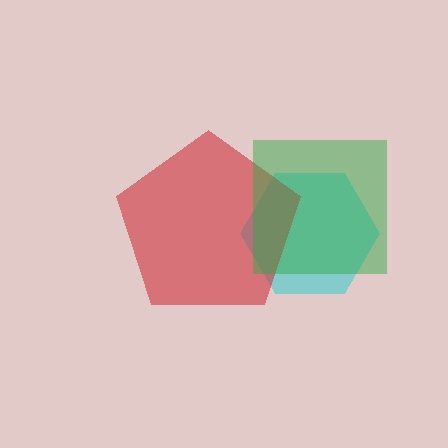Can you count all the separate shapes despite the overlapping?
Yes, there are 3 separate shapes.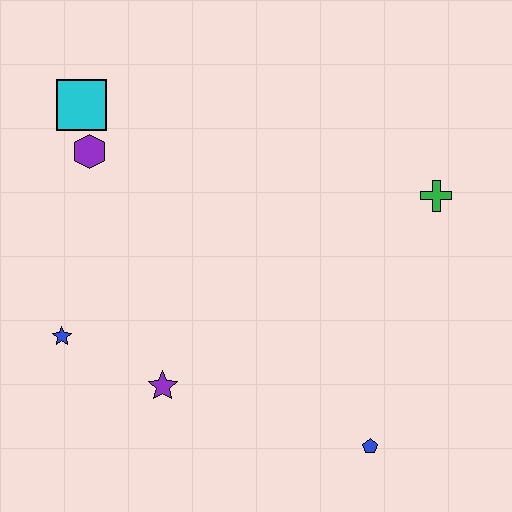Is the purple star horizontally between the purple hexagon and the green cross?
Yes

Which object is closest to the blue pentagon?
The purple star is closest to the blue pentagon.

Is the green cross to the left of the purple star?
No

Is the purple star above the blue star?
No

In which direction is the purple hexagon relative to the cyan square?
The purple hexagon is below the cyan square.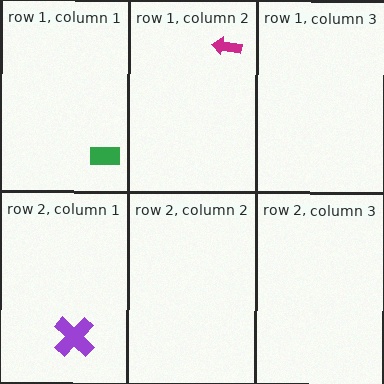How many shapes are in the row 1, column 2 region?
1.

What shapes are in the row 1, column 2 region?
The magenta arrow.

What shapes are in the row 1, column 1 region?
The green rectangle.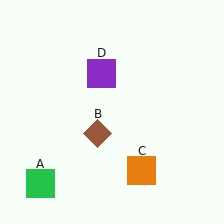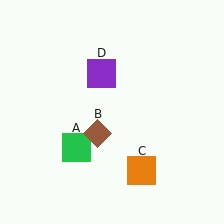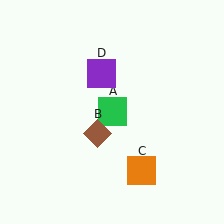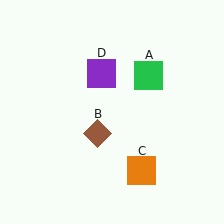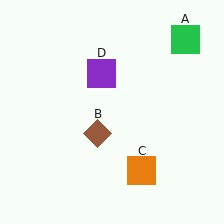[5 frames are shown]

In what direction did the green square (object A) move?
The green square (object A) moved up and to the right.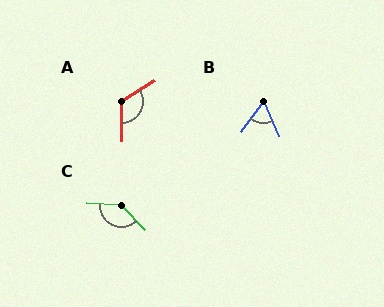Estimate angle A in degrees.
Approximately 122 degrees.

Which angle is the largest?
C, at approximately 138 degrees.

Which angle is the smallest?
B, at approximately 60 degrees.